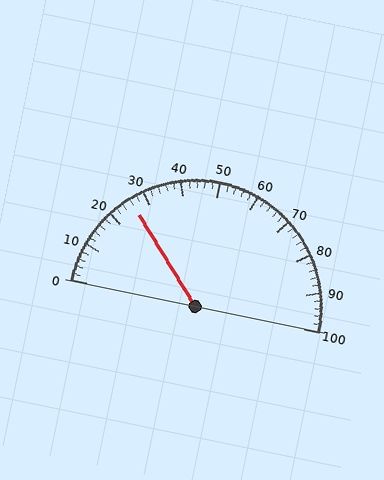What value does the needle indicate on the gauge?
The needle indicates approximately 26.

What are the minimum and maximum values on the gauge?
The gauge ranges from 0 to 100.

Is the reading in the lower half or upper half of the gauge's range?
The reading is in the lower half of the range (0 to 100).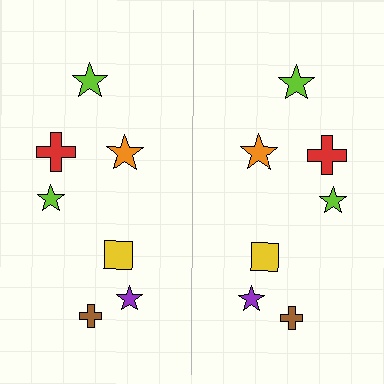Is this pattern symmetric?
Yes, this pattern has bilateral (reflection) symmetry.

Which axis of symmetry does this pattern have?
The pattern has a vertical axis of symmetry running through the center of the image.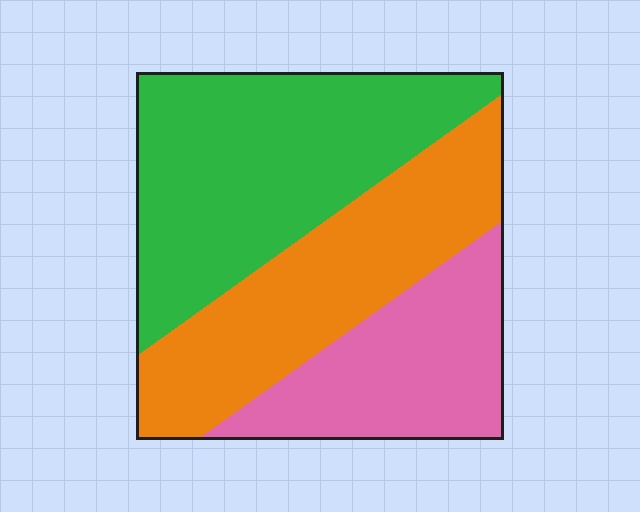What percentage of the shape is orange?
Orange covers 34% of the shape.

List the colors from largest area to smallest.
From largest to smallest: green, orange, pink.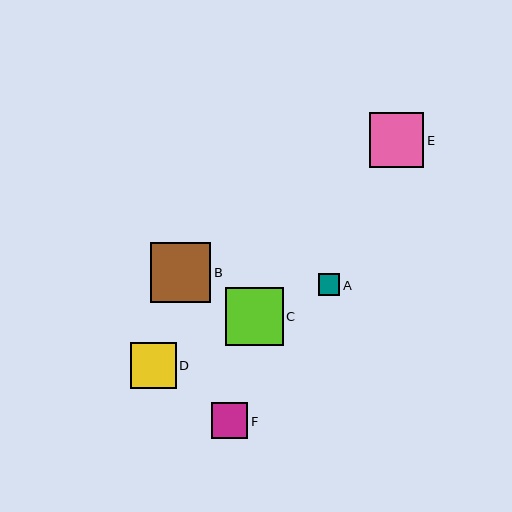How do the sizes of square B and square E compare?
Square B and square E are approximately the same size.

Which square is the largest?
Square B is the largest with a size of approximately 60 pixels.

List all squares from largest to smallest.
From largest to smallest: B, C, E, D, F, A.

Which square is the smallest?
Square A is the smallest with a size of approximately 22 pixels.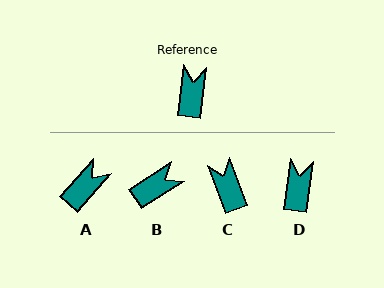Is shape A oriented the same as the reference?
No, it is off by about 34 degrees.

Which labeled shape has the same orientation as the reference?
D.